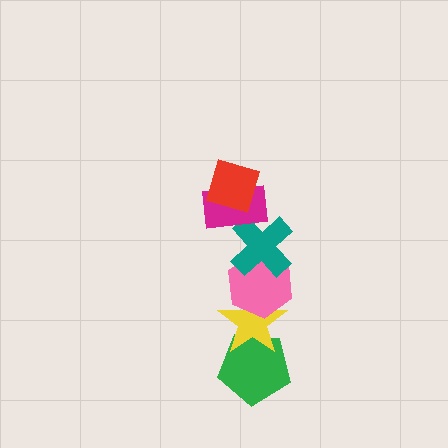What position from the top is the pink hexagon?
The pink hexagon is 4th from the top.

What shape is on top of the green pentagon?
The yellow star is on top of the green pentagon.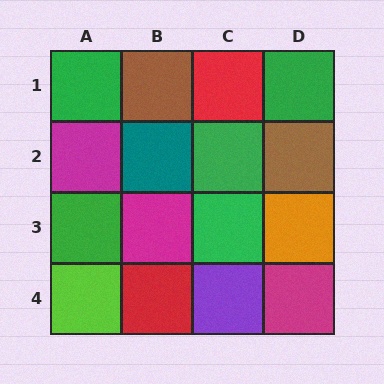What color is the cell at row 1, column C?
Red.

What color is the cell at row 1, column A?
Green.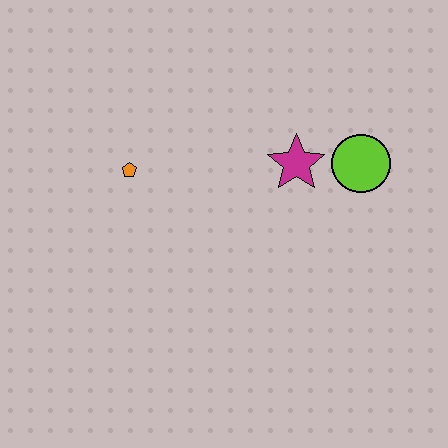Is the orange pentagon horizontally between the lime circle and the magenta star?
No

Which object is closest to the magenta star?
The lime circle is closest to the magenta star.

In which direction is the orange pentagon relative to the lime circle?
The orange pentagon is to the left of the lime circle.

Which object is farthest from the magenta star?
The orange pentagon is farthest from the magenta star.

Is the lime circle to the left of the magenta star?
No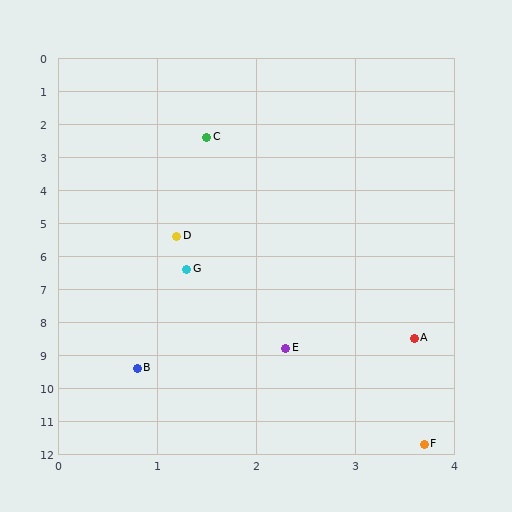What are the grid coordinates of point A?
Point A is at approximately (3.6, 8.5).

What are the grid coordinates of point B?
Point B is at approximately (0.8, 9.4).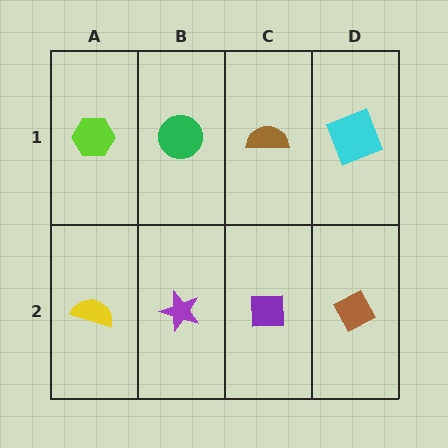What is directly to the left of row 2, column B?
A yellow semicircle.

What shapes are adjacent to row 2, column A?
A lime hexagon (row 1, column A), a purple star (row 2, column B).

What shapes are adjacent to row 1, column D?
A brown diamond (row 2, column D), a brown semicircle (row 1, column C).